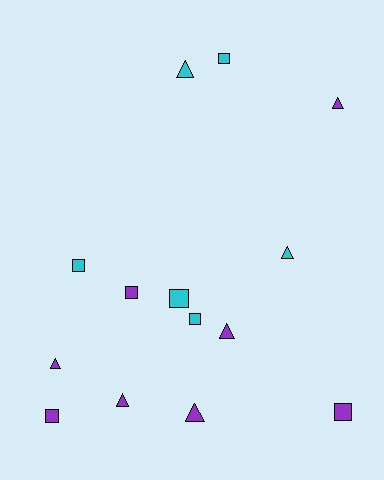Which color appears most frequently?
Purple, with 8 objects.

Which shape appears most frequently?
Square, with 7 objects.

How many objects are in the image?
There are 14 objects.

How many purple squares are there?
There are 3 purple squares.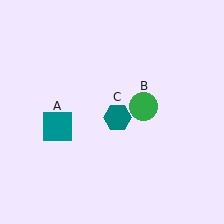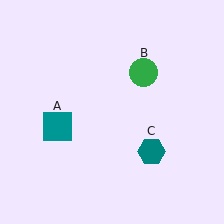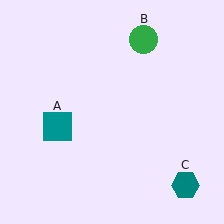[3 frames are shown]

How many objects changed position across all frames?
2 objects changed position: green circle (object B), teal hexagon (object C).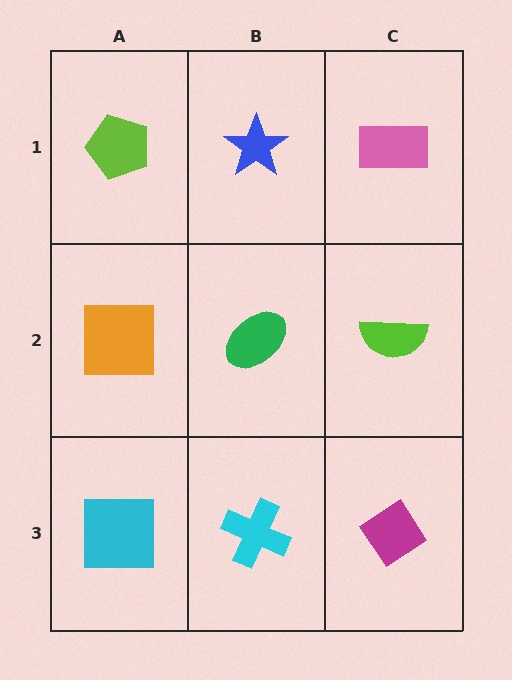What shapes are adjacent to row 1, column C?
A lime semicircle (row 2, column C), a blue star (row 1, column B).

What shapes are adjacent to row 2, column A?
A lime pentagon (row 1, column A), a cyan square (row 3, column A), a green ellipse (row 2, column B).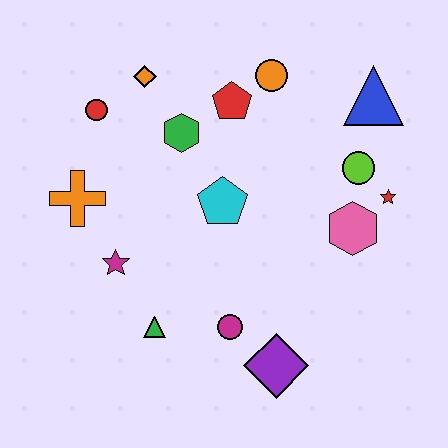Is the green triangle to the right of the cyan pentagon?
No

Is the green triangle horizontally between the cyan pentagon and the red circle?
Yes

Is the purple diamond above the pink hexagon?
No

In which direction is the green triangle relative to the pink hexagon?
The green triangle is to the left of the pink hexagon.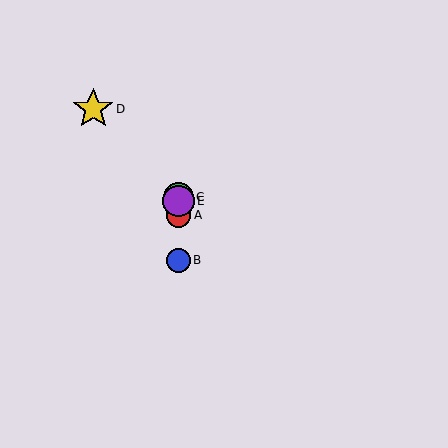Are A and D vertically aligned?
No, A is at x≈179 and D is at x≈93.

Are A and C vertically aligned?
Yes, both are at x≈179.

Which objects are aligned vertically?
Objects A, B, C, E are aligned vertically.